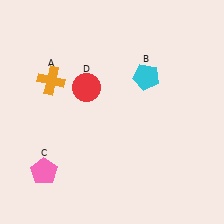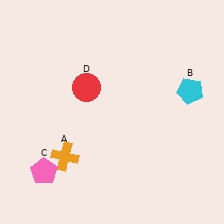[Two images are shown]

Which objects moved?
The objects that moved are: the orange cross (A), the cyan pentagon (B).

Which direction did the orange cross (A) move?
The orange cross (A) moved down.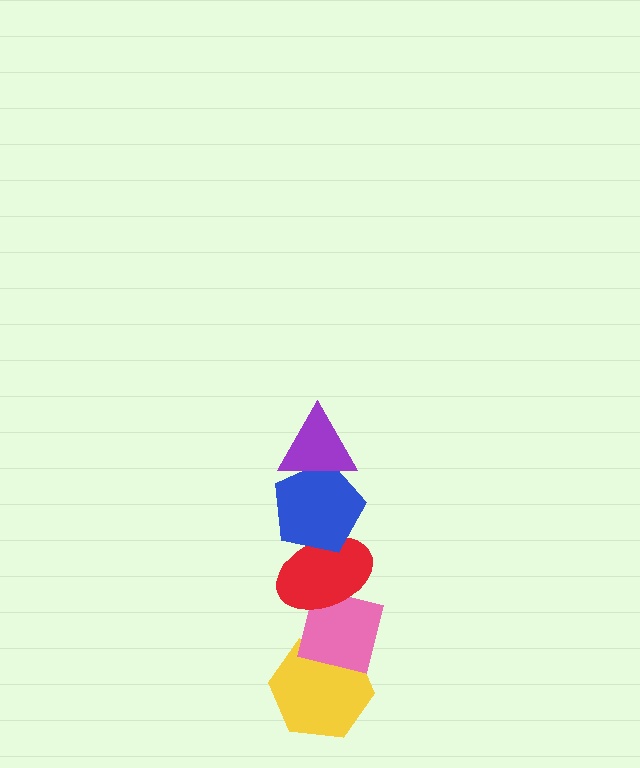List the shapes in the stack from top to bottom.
From top to bottom: the purple triangle, the blue pentagon, the red ellipse, the pink square, the yellow hexagon.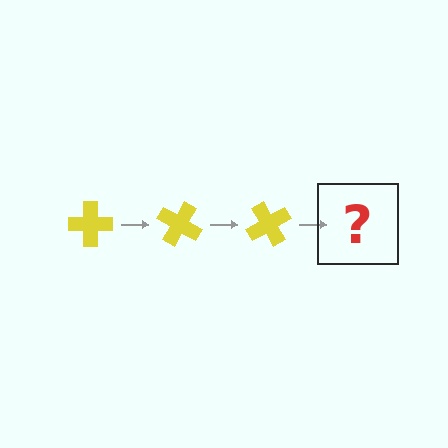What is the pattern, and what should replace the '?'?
The pattern is that the cross rotates 30 degrees each step. The '?' should be a yellow cross rotated 90 degrees.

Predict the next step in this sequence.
The next step is a yellow cross rotated 90 degrees.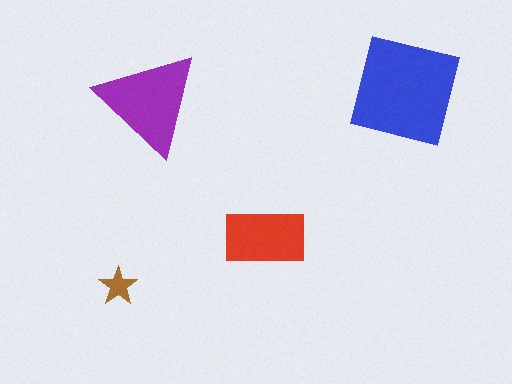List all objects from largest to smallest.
The blue square, the purple triangle, the red rectangle, the brown star.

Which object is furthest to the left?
The brown star is leftmost.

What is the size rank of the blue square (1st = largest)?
1st.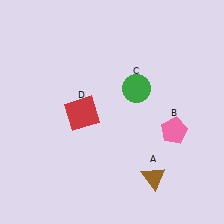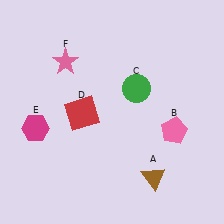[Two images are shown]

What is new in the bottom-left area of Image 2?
A magenta hexagon (E) was added in the bottom-left area of Image 2.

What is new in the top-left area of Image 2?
A pink star (F) was added in the top-left area of Image 2.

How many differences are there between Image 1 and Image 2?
There are 2 differences between the two images.